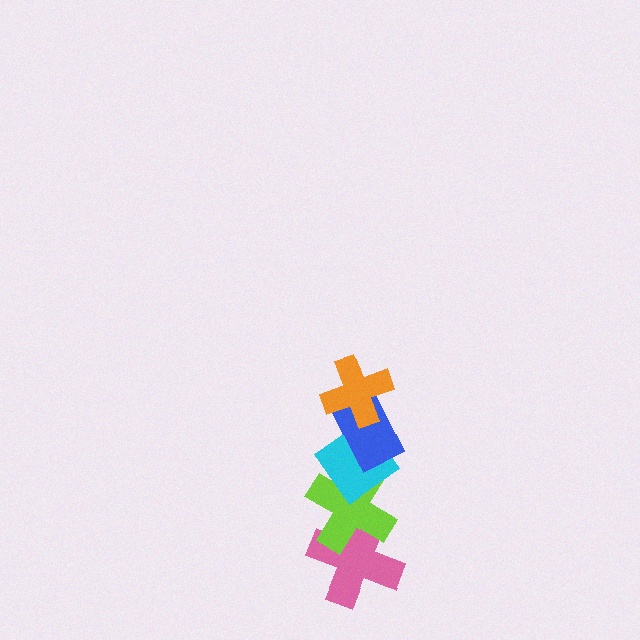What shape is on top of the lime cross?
The cyan diamond is on top of the lime cross.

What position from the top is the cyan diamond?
The cyan diamond is 3rd from the top.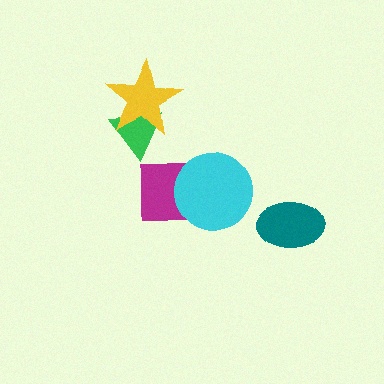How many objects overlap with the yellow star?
1 object overlaps with the yellow star.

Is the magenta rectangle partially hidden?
Yes, it is partially covered by another shape.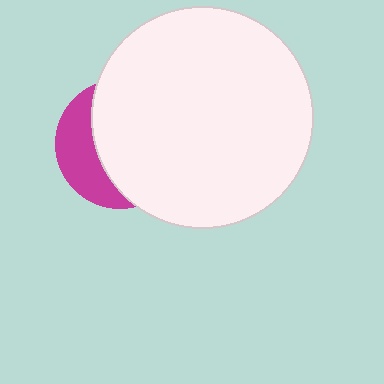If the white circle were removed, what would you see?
You would see the complete magenta circle.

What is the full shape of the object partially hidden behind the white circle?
The partially hidden object is a magenta circle.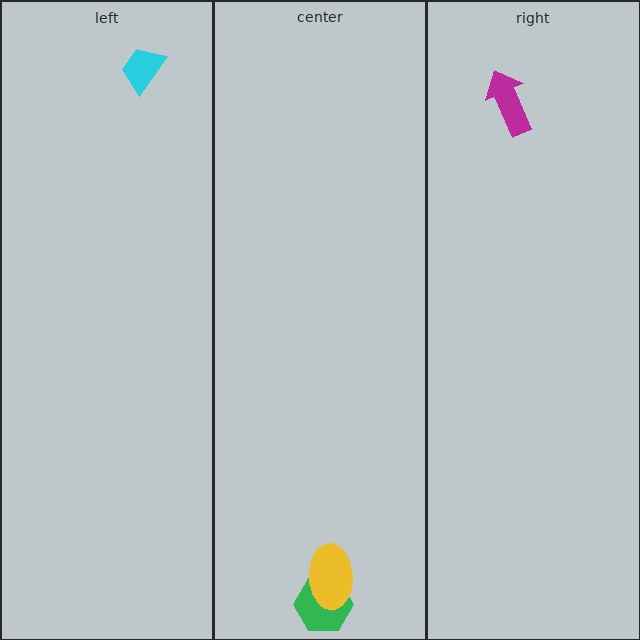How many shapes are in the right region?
1.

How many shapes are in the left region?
1.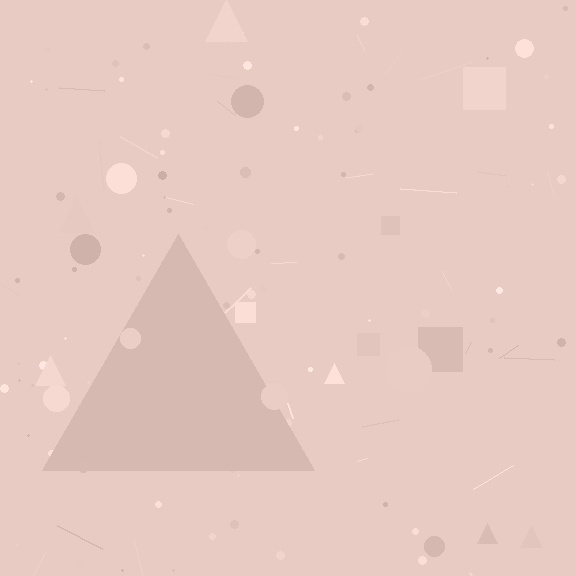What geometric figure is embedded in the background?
A triangle is embedded in the background.